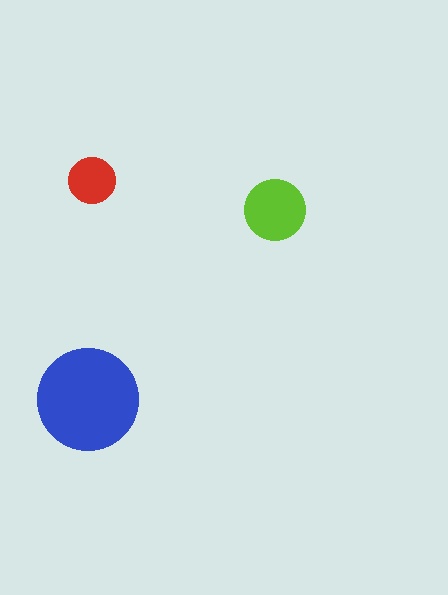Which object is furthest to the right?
The lime circle is rightmost.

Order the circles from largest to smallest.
the blue one, the lime one, the red one.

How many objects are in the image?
There are 3 objects in the image.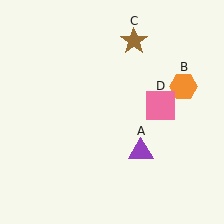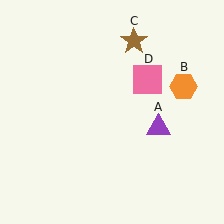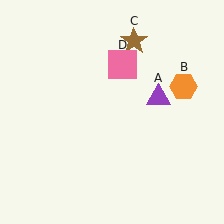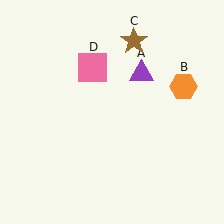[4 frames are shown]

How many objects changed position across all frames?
2 objects changed position: purple triangle (object A), pink square (object D).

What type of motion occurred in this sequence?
The purple triangle (object A), pink square (object D) rotated counterclockwise around the center of the scene.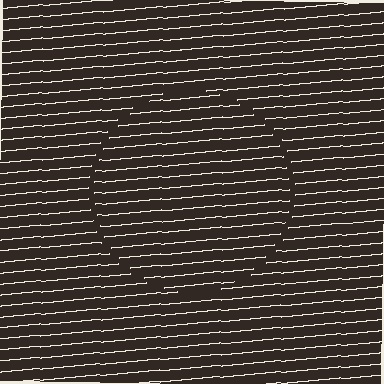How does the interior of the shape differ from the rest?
The interior of the shape contains the same grating, shifted by half a period — the contour is defined by the phase discontinuity where line-ends from the inner and outer gratings abut.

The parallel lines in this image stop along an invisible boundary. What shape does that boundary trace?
An illusory circle. The interior of the shape contains the same grating, shifted by half a period — the contour is defined by the phase discontinuity where line-ends from the inner and outer gratings abut.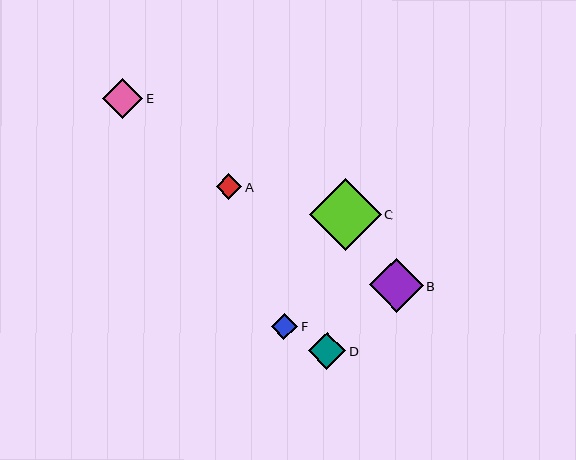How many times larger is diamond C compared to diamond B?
Diamond C is approximately 1.3 times the size of diamond B.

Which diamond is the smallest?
Diamond A is the smallest with a size of approximately 26 pixels.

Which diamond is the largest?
Diamond C is the largest with a size of approximately 72 pixels.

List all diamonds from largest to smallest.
From largest to smallest: C, B, E, D, F, A.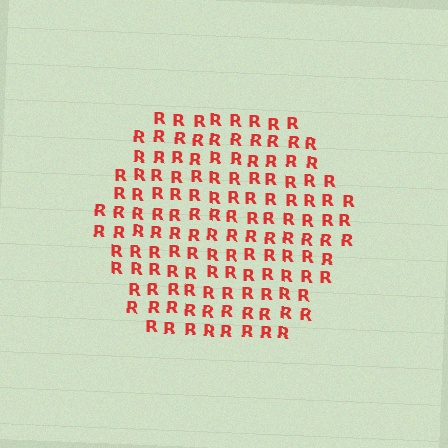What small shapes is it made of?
It is made of small letter R's.